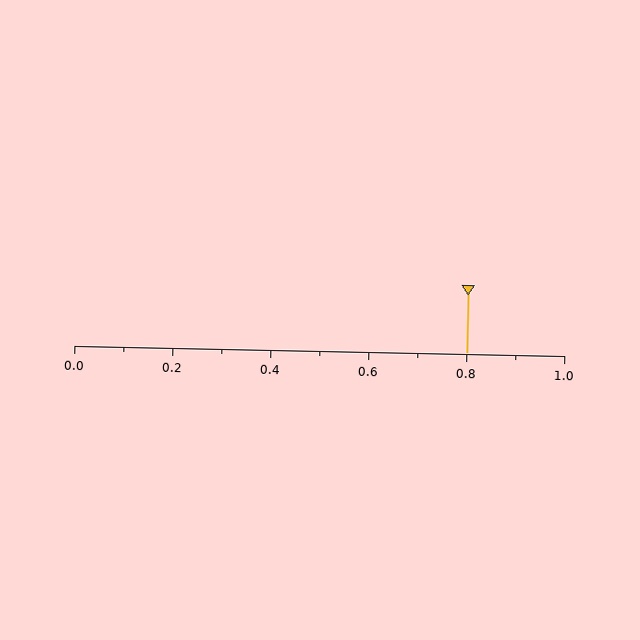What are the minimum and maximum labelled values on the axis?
The axis runs from 0.0 to 1.0.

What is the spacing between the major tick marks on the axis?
The major ticks are spaced 0.2 apart.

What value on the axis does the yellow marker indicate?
The marker indicates approximately 0.8.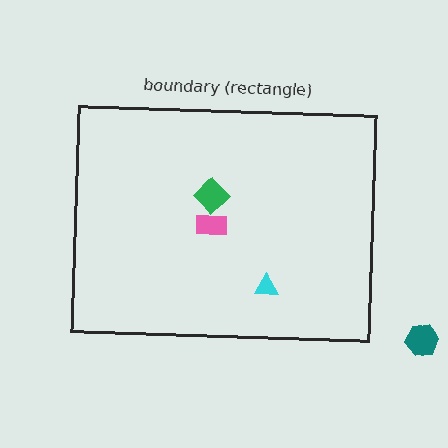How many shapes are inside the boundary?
3 inside, 1 outside.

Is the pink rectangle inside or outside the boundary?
Inside.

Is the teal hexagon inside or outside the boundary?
Outside.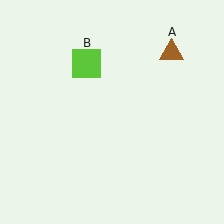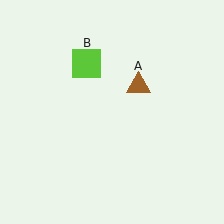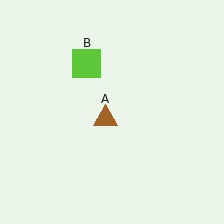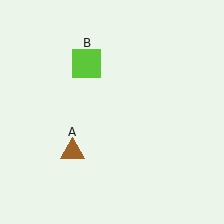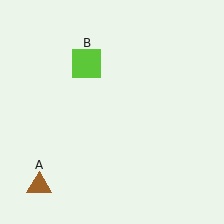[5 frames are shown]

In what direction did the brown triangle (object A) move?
The brown triangle (object A) moved down and to the left.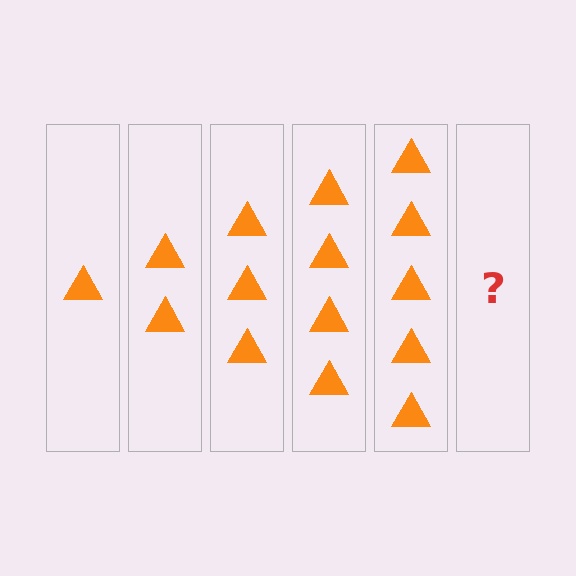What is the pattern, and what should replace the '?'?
The pattern is that each step adds one more triangle. The '?' should be 6 triangles.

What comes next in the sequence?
The next element should be 6 triangles.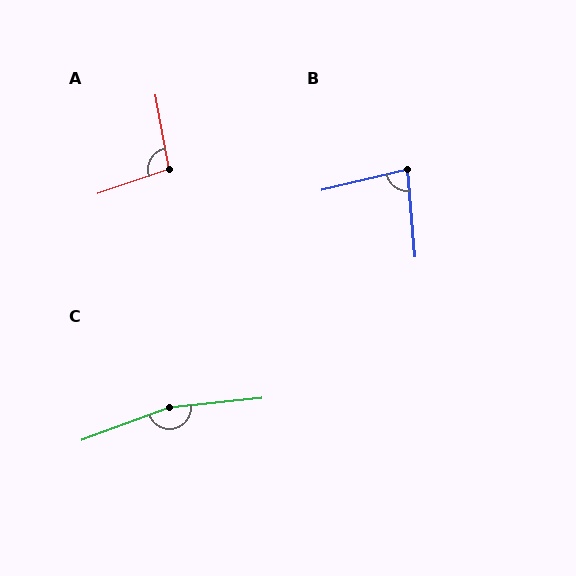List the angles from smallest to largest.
B (82°), A (99°), C (165°).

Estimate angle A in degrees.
Approximately 99 degrees.